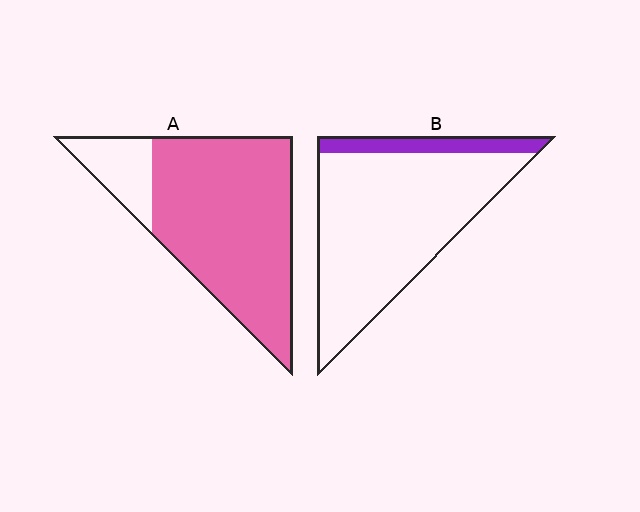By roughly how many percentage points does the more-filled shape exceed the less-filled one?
By roughly 70 percentage points (A over B).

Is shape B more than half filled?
No.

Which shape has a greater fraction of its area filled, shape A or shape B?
Shape A.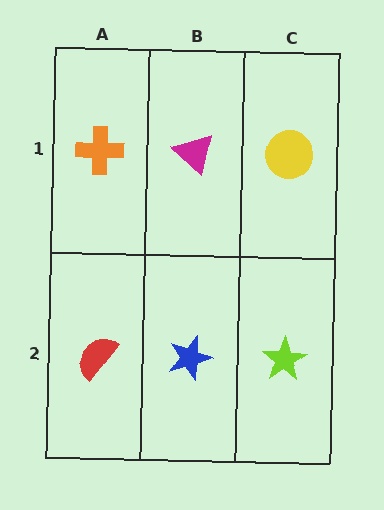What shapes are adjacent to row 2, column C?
A yellow circle (row 1, column C), a blue star (row 2, column B).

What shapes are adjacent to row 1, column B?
A blue star (row 2, column B), an orange cross (row 1, column A), a yellow circle (row 1, column C).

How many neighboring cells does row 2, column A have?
2.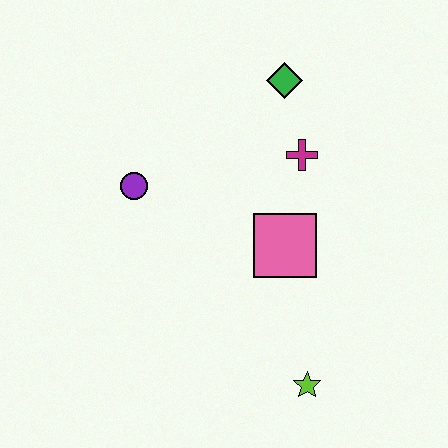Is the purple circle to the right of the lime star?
No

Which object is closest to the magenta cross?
The green diamond is closest to the magenta cross.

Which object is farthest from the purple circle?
The lime star is farthest from the purple circle.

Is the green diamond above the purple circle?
Yes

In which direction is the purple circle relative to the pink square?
The purple circle is to the left of the pink square.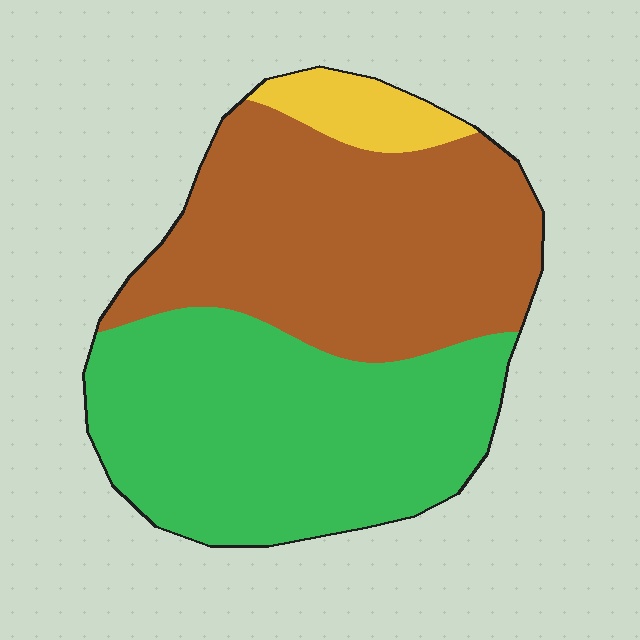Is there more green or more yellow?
Green.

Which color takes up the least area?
Yellow, at roughly 5%.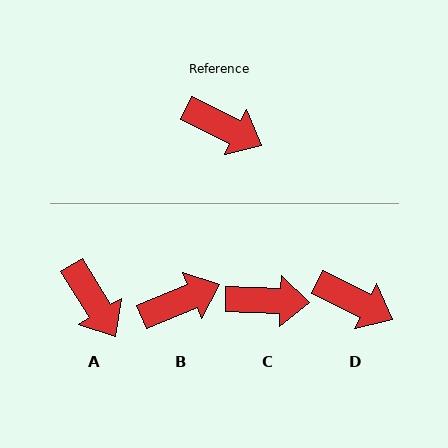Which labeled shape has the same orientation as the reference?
D.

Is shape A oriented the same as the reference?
No, it is off by about 33 degrees.